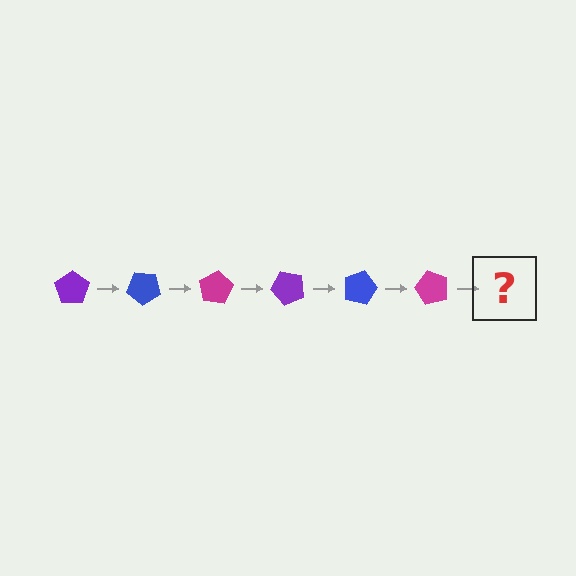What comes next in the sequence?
The next element should be a purple pentagon, rotated 240 degrees from the start.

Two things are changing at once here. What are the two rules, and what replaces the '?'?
The two rules are that it rotates 40 degrees each step and the color cycles through purple, blue, and magenta. The '?' should be a purple pentagon, rotated 240 degrees from the start.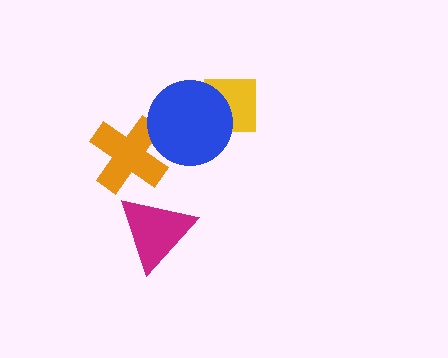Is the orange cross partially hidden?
Yes, it is partially covered by another shape.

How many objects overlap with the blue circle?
2 objects overlap with the blue circle.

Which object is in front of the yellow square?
The blue circle is in front of the yellow square.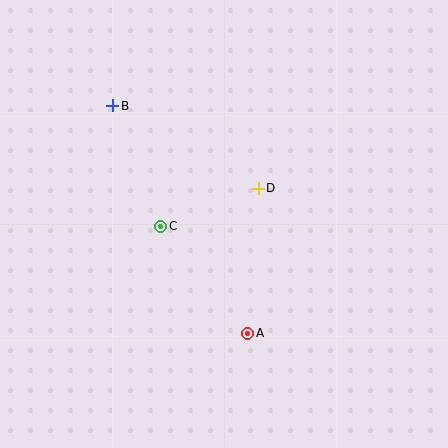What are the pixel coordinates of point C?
Point C is at (161, 226).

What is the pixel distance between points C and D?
The distance between C and D is 105 pixels.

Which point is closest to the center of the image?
Point D at (258, 188) is closest to the center.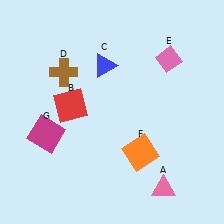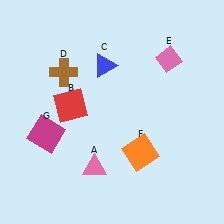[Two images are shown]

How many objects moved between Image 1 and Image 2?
1 object moved between the two images.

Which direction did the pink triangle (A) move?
The pink triangle (A) moved left.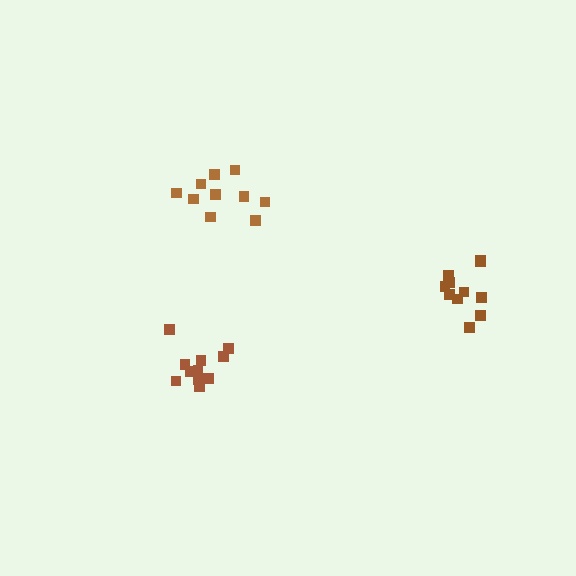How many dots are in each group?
Group 1: 12 dots, Group 2: 11 dots, Group 3: 10 dots (33 total).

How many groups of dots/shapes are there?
There are 3 groups.